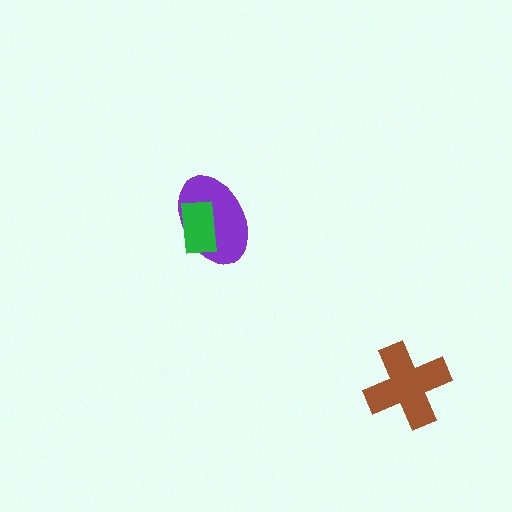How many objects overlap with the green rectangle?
1 object overlaps with the green rectangle.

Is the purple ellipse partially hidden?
Yes, it is partially covered by another shape.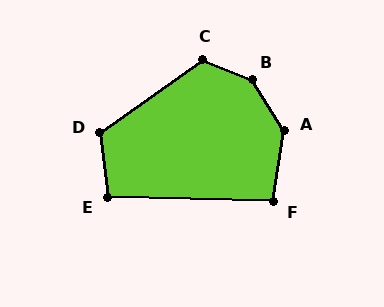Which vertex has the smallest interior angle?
F, at approximately 97 degrees.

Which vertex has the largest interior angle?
B, at approximately 145 degrees.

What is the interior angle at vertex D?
Approximately 118 degrees (obtuse).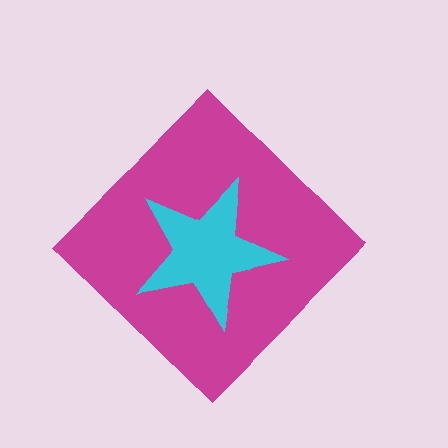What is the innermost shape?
The cyan star.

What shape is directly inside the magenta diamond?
The cyan star.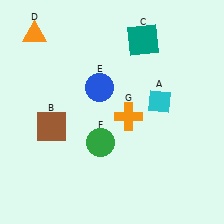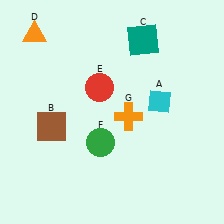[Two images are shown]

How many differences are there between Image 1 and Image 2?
There is 1 difference between the two images.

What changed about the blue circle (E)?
In Image 1, E is blue. In Image 2, it changed to red.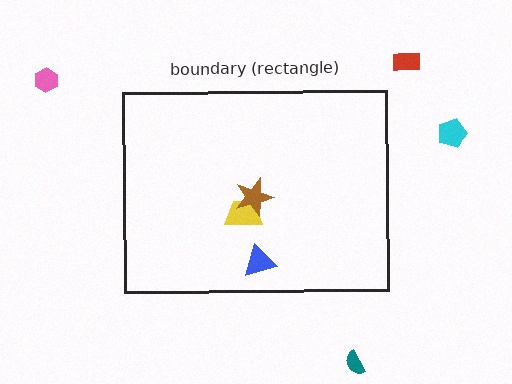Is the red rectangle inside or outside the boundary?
Outside.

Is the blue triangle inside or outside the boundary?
Inside.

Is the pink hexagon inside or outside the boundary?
Outside.